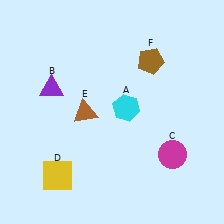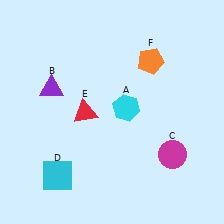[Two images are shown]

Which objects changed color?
D changed from yellow to cyan. E changed from brown to red. F changed from brown to orange.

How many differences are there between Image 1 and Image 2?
There are 3 differences between the two images.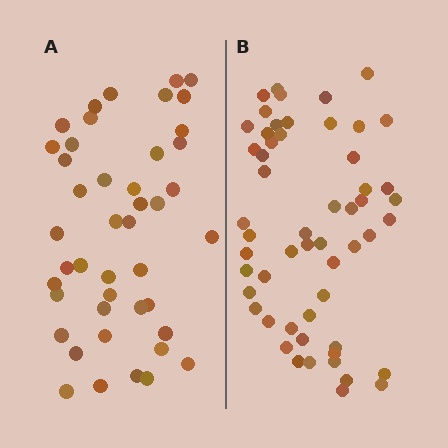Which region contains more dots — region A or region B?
Region B (the right region) has more dots.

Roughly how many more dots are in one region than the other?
Region B has roughly 12 or so more dots than region A.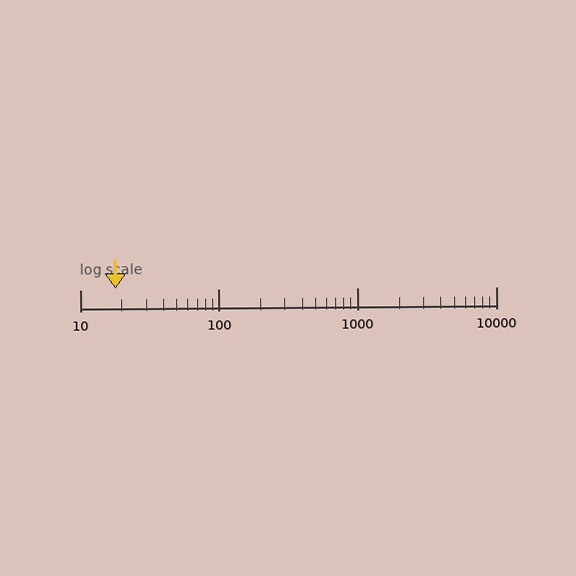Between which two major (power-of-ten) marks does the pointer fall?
The pointer is between 10 and 100.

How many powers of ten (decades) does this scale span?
The scale spans 3 decades, from 10 to 10000.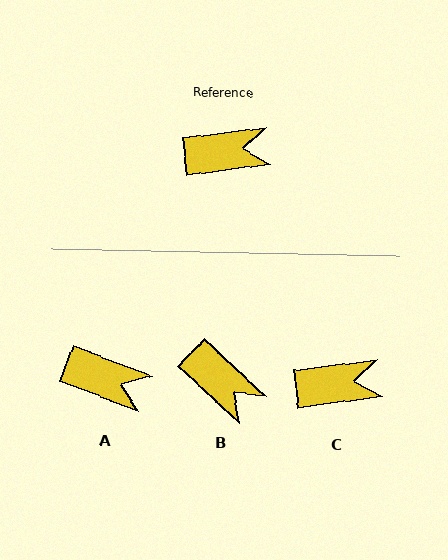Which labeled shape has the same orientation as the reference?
C.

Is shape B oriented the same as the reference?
No, it is off by about 50 degrees.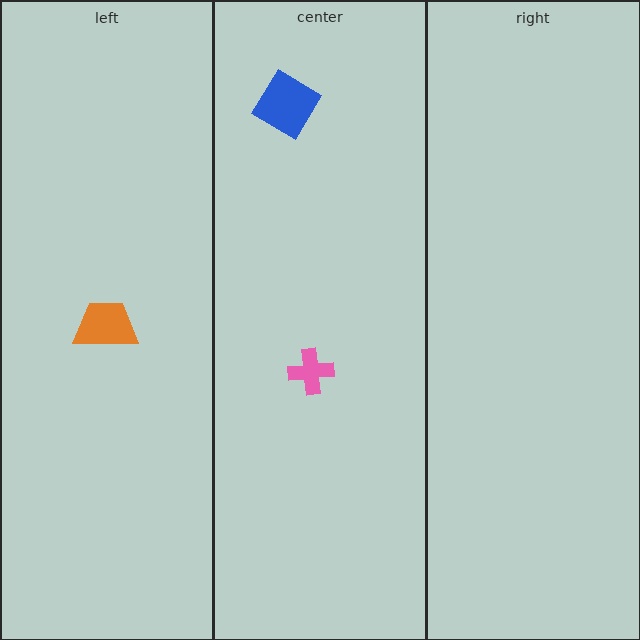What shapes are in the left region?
The orange trapezoid.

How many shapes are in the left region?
1.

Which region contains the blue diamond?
The center region.